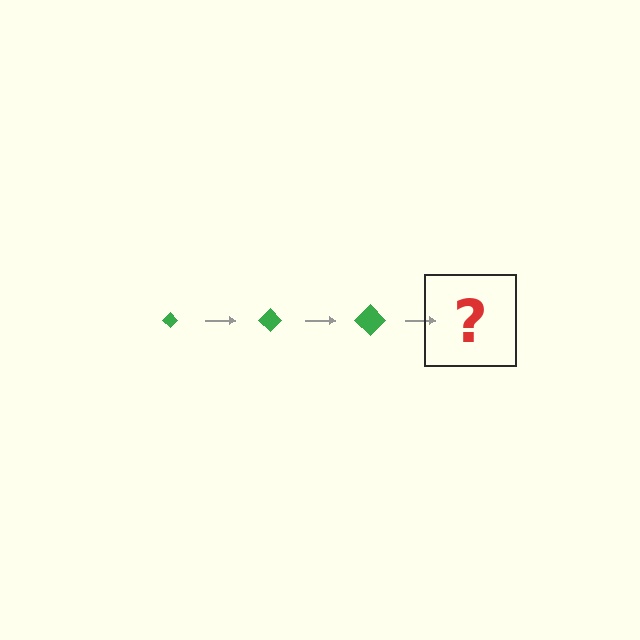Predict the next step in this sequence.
The next step is a green diamond, larger than the previous one.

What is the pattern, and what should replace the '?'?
The pattern is that the diamond gets progressively larger each step. The '?' should be a green diamond, larger than the previous one.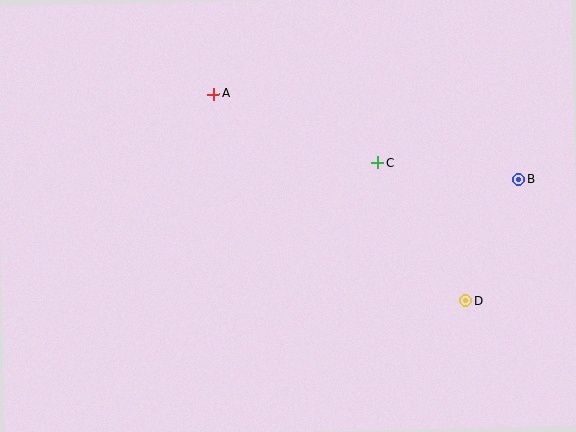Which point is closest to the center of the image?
Point C at (377, 163) is closest to the center.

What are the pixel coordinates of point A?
Point A is at (214, 94).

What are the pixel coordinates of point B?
Point B is at (519, 179).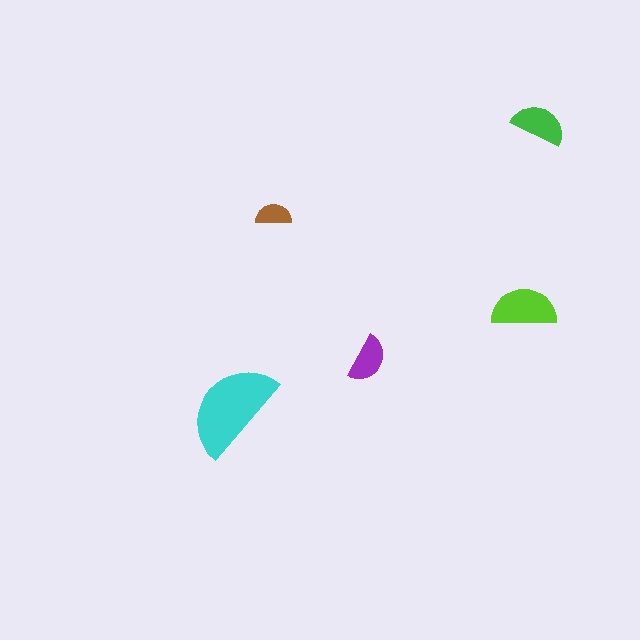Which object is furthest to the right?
The green semicircle is rightmost.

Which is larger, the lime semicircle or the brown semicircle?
The lime one.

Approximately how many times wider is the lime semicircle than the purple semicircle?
About 1.5 times wider.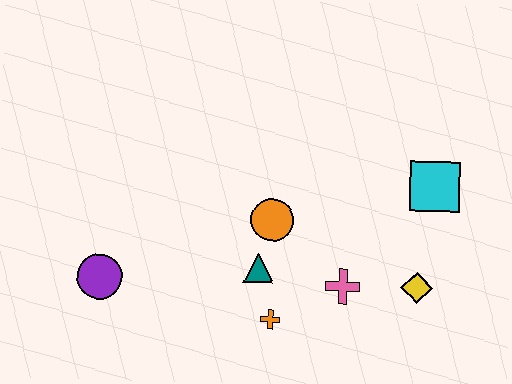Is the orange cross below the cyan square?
Yes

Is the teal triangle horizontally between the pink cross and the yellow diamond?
No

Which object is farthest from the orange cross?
The cyan square is farthest from the orange cross.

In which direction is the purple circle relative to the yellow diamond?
The purple circle is to the left of the yellow diamond.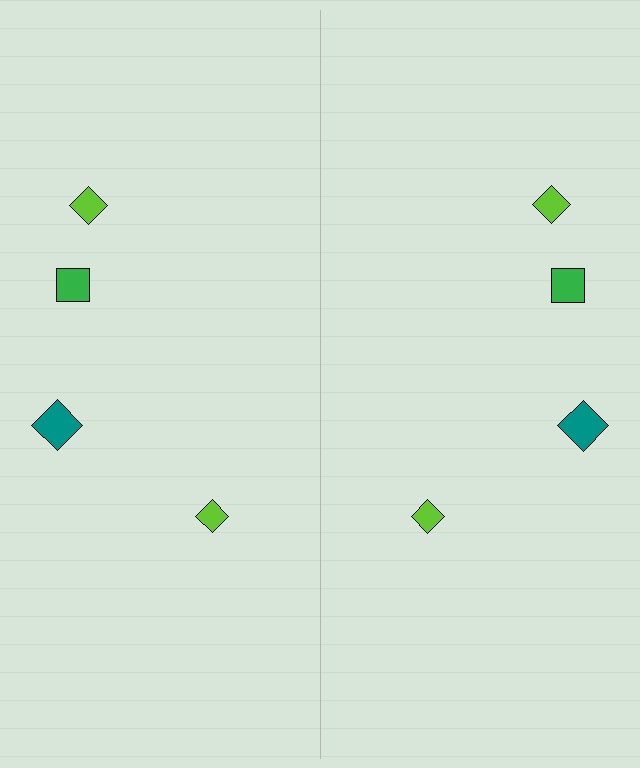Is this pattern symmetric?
Yes, this pattern has bilateral (reflection) symmetry.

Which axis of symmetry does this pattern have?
The pattern has a vertical axis of symmetry running through the center of the image.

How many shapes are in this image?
There are 8 shapes in this image.